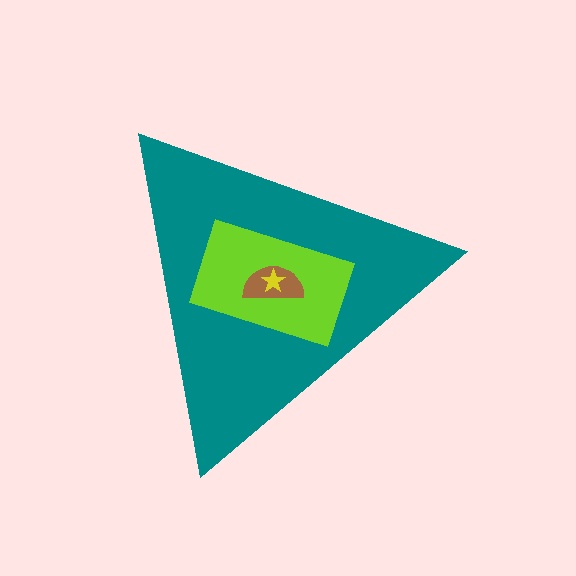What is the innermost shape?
The yellow star.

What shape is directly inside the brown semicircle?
The yellow star.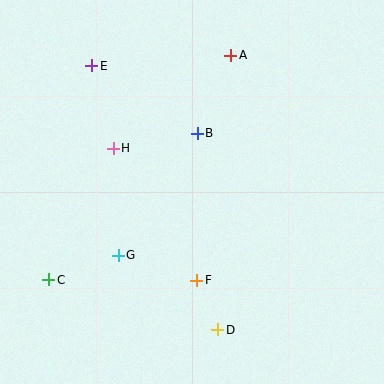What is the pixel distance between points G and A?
The distance between G and A is 229 pixels.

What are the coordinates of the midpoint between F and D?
The midpoint between F and D is at (207, 305).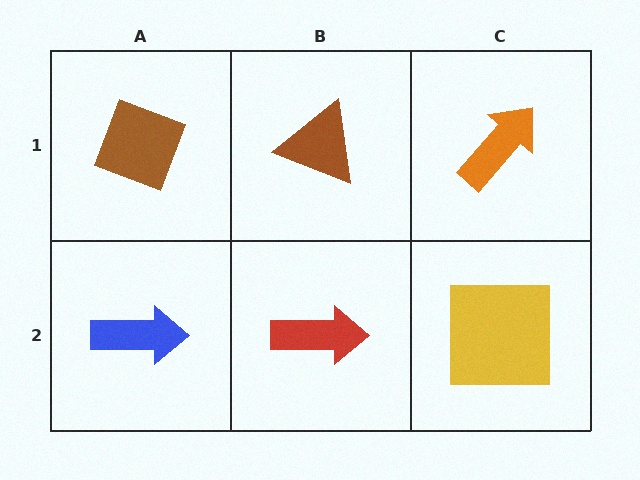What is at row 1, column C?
An orange arrow.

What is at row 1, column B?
A brown triangle.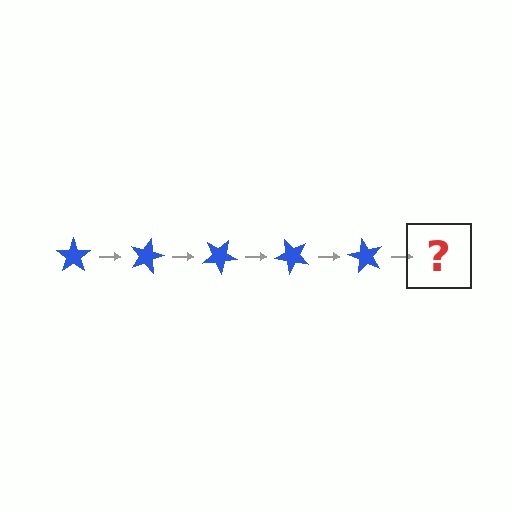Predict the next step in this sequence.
The next step is a blue star rotated 75 degrees.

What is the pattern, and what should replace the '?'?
The pattern is that the star rotates 15 degrees each step. The '?' should be a blue star rotated 75 degrees.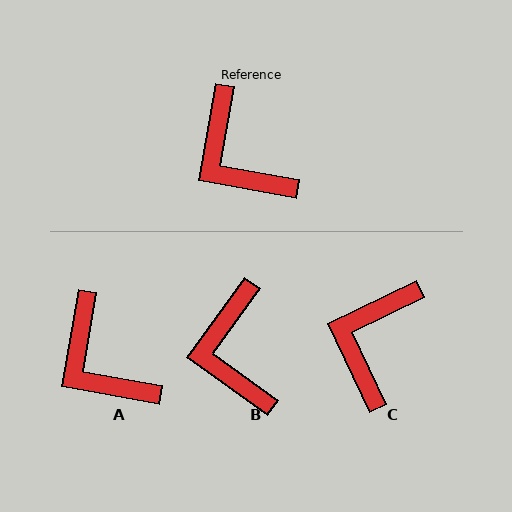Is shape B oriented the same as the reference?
No, it is off by about 26 degrees.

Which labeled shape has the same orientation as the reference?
A.